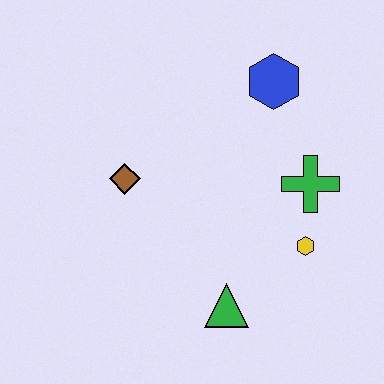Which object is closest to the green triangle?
The yellow hexagon is closest to the green triangle.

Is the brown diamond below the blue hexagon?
Yes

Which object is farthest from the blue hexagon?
The green triangle is farthest from the blue hexagon.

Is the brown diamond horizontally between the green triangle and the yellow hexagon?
No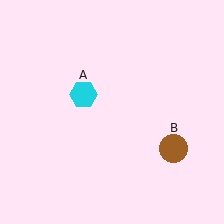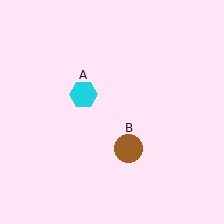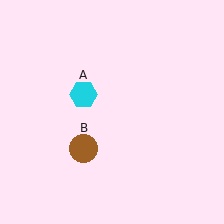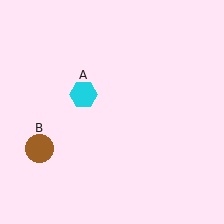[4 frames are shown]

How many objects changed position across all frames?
1 object changed position: brown circle (object B).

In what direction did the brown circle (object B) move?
The brown circle (object B) moved left.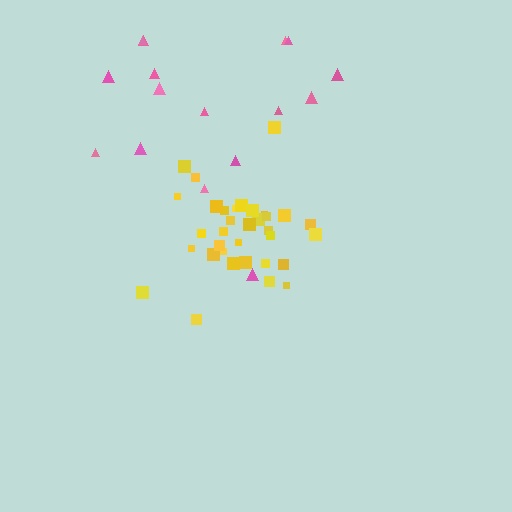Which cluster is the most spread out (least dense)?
Pink.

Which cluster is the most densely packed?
Yellow.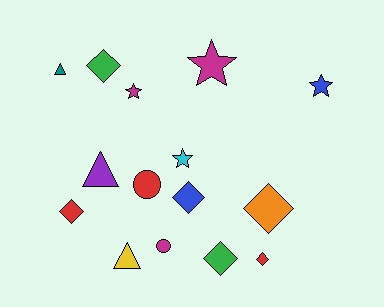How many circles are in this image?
There are 2 circles.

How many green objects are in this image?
There are 2 green objects.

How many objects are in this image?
There are 15 objects.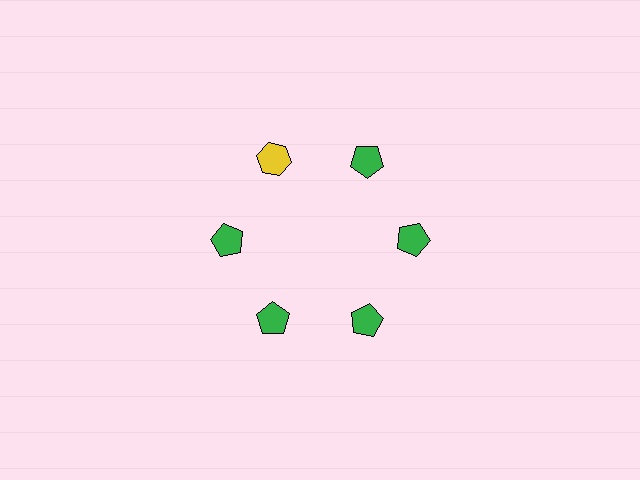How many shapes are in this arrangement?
There are 6 shapes arranged in a ring pattern.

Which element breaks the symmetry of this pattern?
The yellow hexagon at roughly the 11 o'clock position breaks the symmetry. All other shapes are green pentagons.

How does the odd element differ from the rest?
It differs in both color (yellow instead of green) and shape (hexagon instead of pentagon).